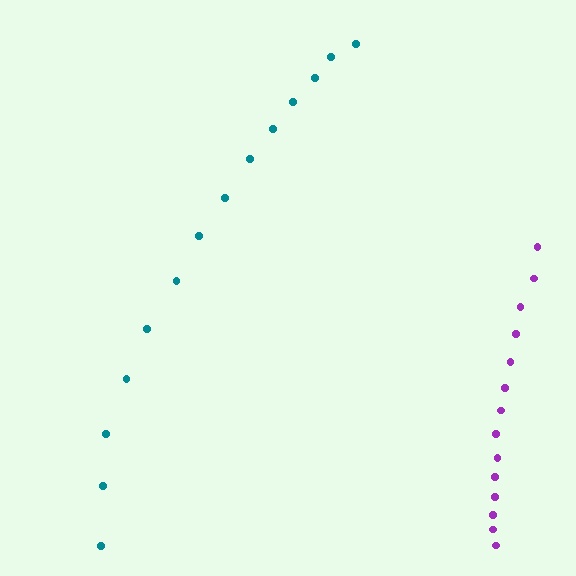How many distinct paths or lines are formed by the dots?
There are 2 distinct paths.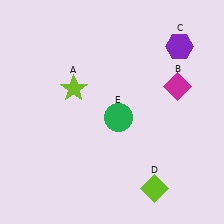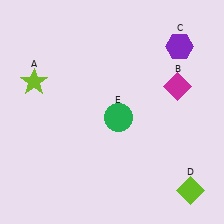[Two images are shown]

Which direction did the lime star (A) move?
The lime star (A) moved left.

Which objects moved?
The objects that moved are: the lime star (A), the lime diamond (D).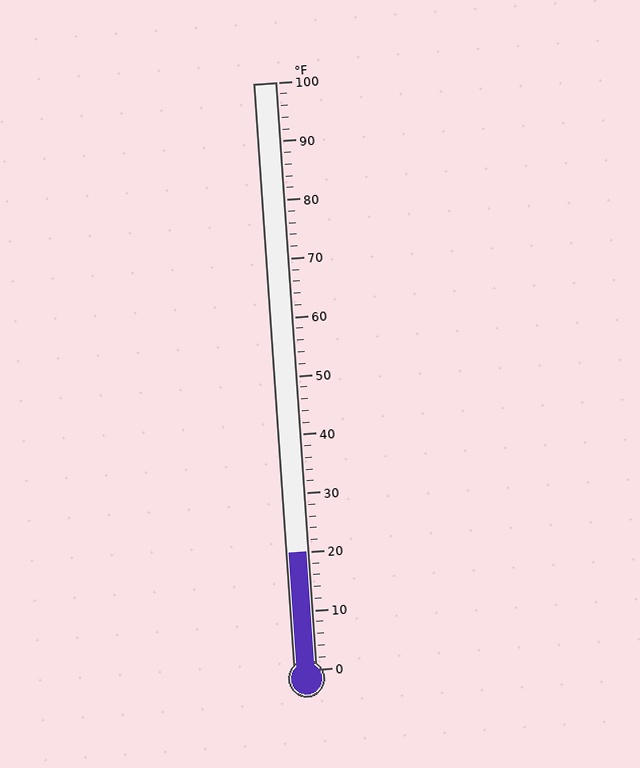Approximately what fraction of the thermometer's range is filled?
The thermometer is filled to approximately 20% of its range.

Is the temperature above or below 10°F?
The temperature is above 10°F.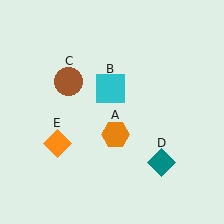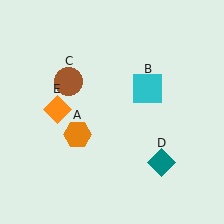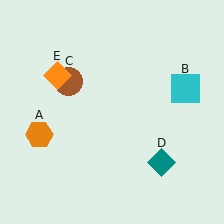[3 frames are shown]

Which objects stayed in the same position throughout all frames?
Brown circle (object C) and teal diamond (object D) remained stationary.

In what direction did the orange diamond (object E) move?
The orange diamond (object E) moved up.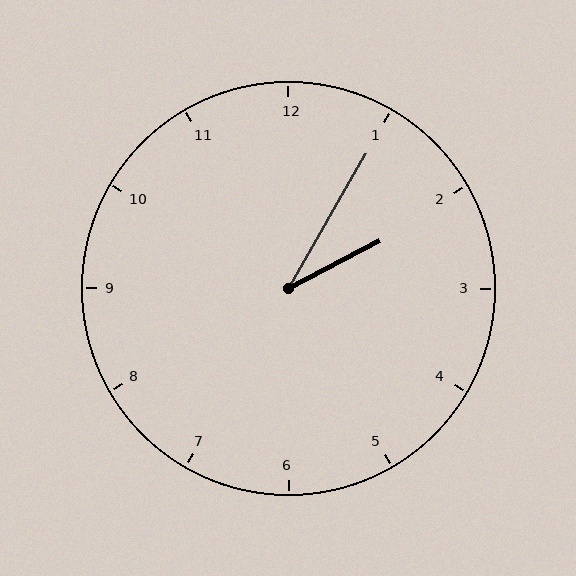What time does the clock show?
2:05.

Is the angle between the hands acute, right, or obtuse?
It is acute.